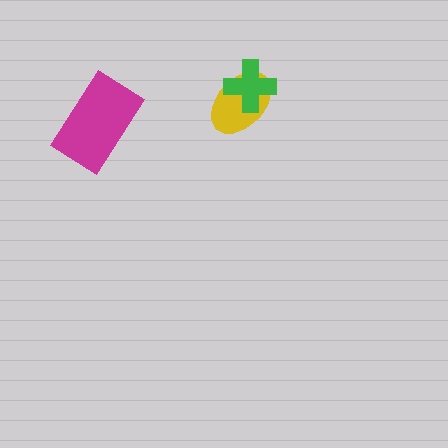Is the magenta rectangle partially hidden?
No, no other shape covers it.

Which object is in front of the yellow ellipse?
The green cross is in front of the yellow ellipse.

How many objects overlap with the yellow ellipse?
1 object overlaps with the yellow ellipse.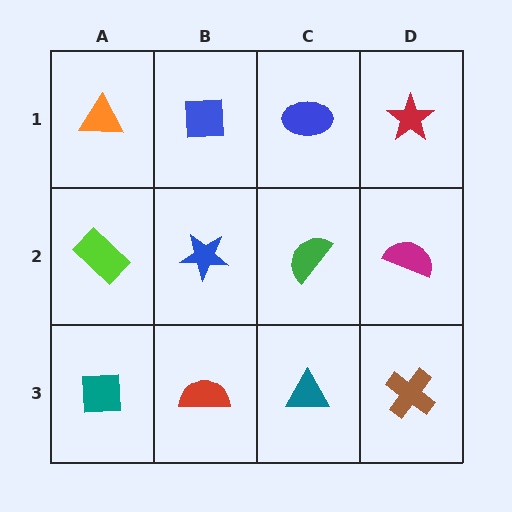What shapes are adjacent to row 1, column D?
A magenta semicircle (row 2, column D), a blue ellipse (row 1, column C).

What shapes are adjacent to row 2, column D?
A red star (row 1, column D), a brown cross (row 3, column D), a green semicircle (row 2, column C).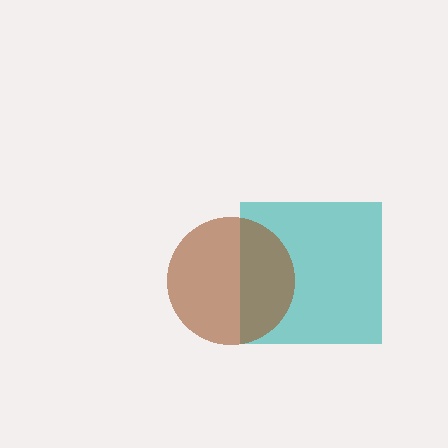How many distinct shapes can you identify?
There are 2 distinct shapes: a teal square, a brown circle.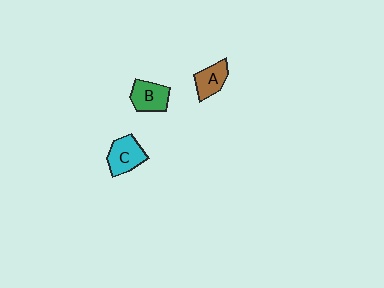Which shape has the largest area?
Shape C (cyan).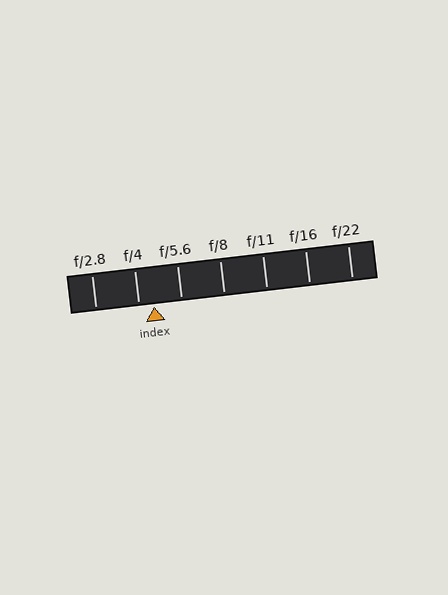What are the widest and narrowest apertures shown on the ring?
The widest aperture shown is f/2.8 and the narrowest is f/22.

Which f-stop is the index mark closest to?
The index mark is closest to f/4.